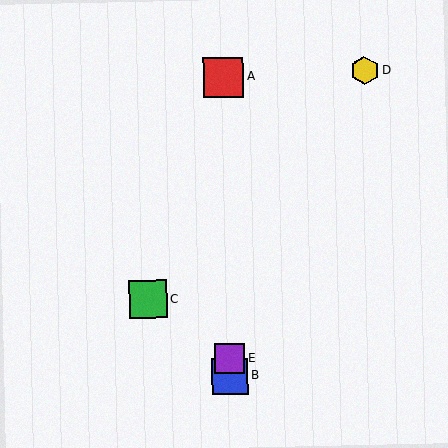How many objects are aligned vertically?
3 objects (A, B, E) are aligned vertically.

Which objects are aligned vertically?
Objects A, B, E are aligned vertically.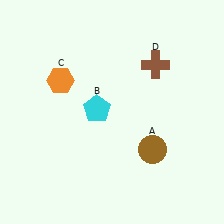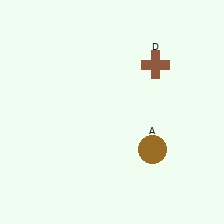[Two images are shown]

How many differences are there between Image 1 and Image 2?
There are 2 differences between the two images.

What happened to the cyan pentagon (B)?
The cyan pentagon (B) was removed in Image 2. It was in the top-left area of Image 1.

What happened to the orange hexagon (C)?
The orange hexagon (C) was removed in Image 2. It was in the top-left area of Image 1.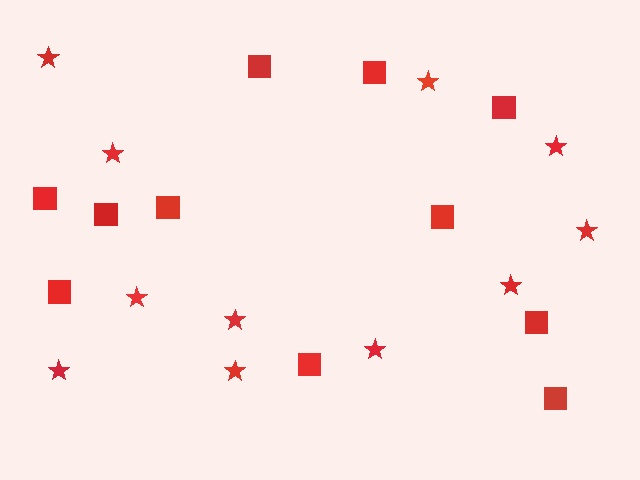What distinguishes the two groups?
There are 2 groups: one group of squares (11) and one group of stars (11).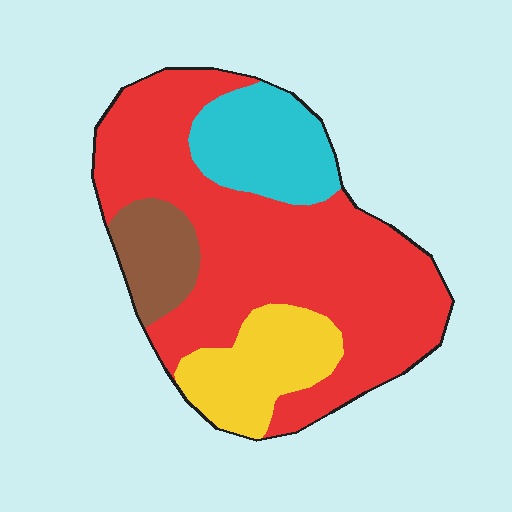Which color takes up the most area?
Red, at roughly 60%.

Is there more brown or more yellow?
Yellow.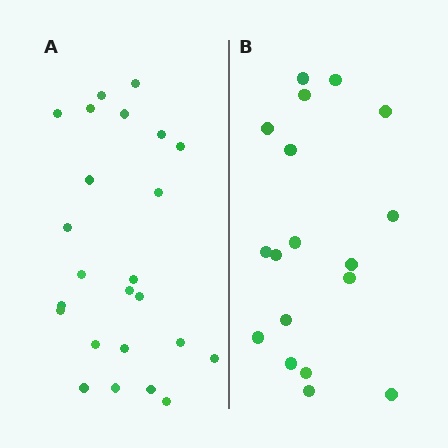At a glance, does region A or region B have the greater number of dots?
Region A (the left region) has more dots.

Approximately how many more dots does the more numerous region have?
Region A has about 6 more dots than region B.